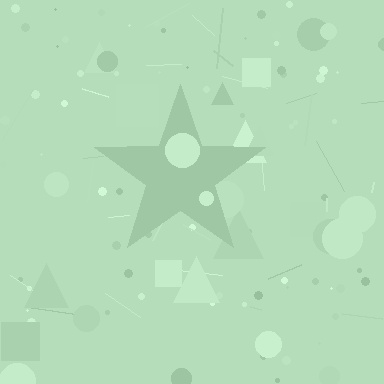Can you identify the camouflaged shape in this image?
The camouflaged shape is a star.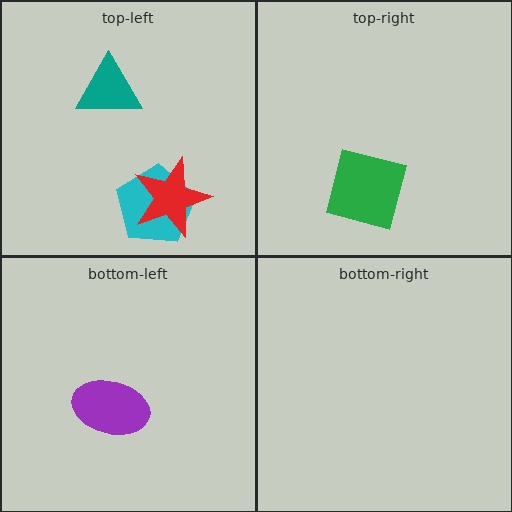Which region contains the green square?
The top-right region.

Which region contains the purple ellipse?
The bottom-left region.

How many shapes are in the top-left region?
3.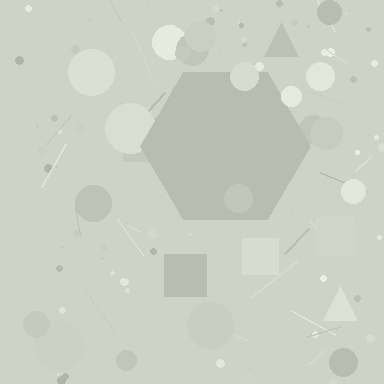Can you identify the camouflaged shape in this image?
The camouflaged shape is a hexagon.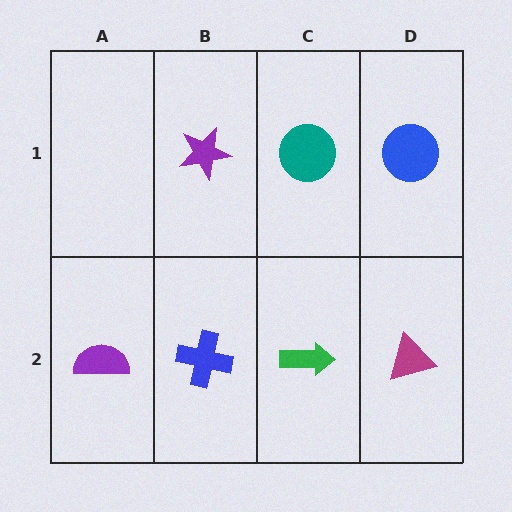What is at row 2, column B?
A blue cross.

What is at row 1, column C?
A teal circle.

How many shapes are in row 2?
4 shapes.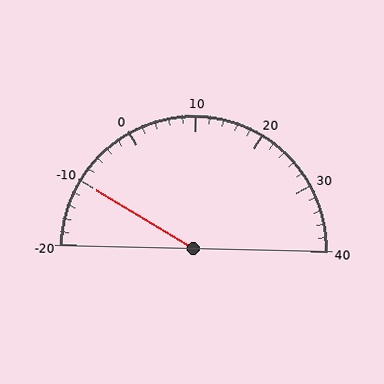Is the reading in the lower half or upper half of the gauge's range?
The reading is in the lower half of the range (-20 to 40).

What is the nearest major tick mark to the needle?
The nearest major tick mark is -10.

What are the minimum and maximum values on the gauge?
The gauge ranges from -20 to 40.